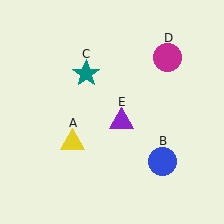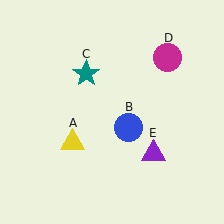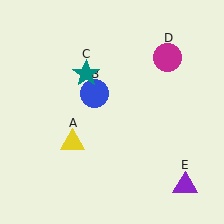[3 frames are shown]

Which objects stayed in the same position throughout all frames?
Yellow triangle (object A) and teal star (object C) and magenta circle (object D) remained stationary.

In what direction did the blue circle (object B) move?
The blue circle (object B) moved up and to the left.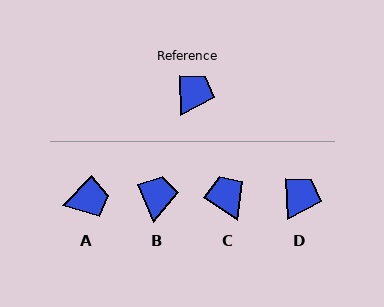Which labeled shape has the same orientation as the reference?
D.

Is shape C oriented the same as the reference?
No, it is off by about 54 degrees.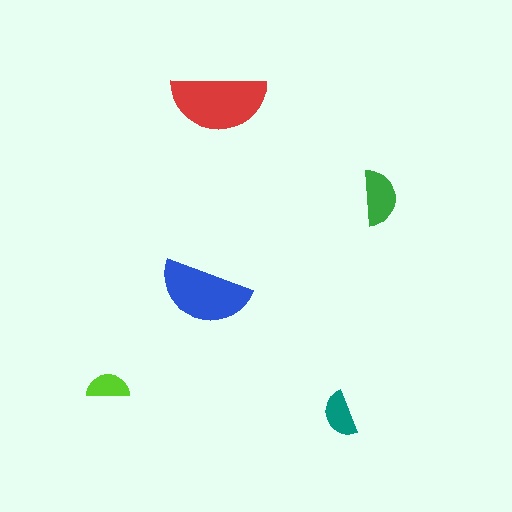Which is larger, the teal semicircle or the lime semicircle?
The teal one.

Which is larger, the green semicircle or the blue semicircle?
The blue one.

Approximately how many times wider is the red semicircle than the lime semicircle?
About 2 times wider.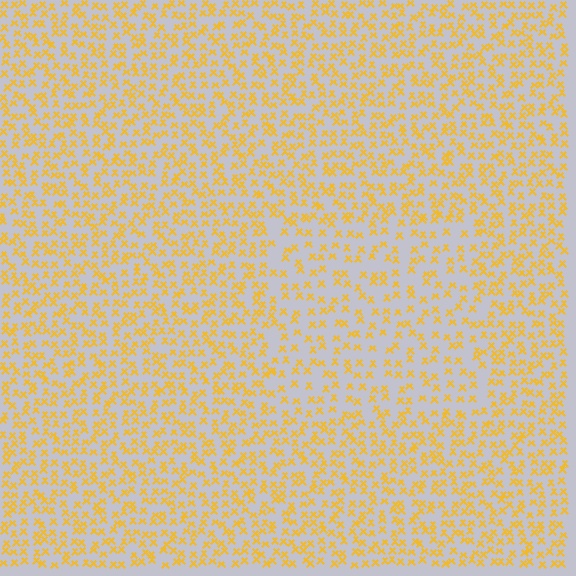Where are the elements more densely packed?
The elements are more densely packed outside the rectangle boundary.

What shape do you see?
I see a rectangle.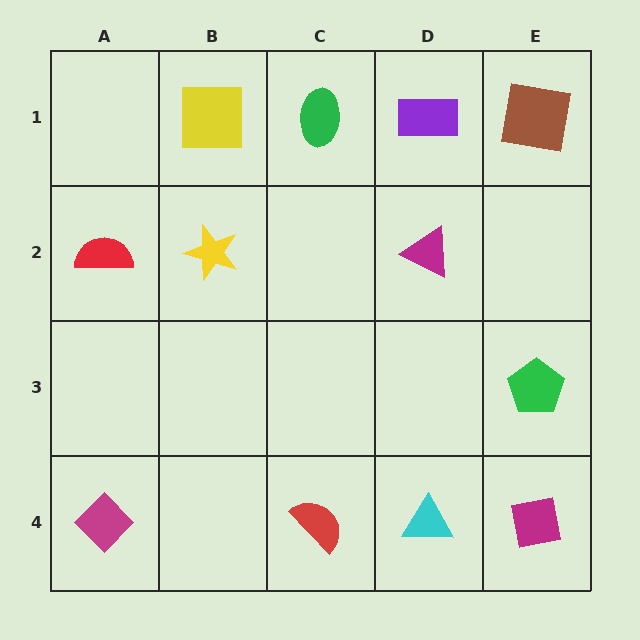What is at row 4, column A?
A magenta diamond.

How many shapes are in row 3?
1 shape.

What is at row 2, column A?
A red semicircle.